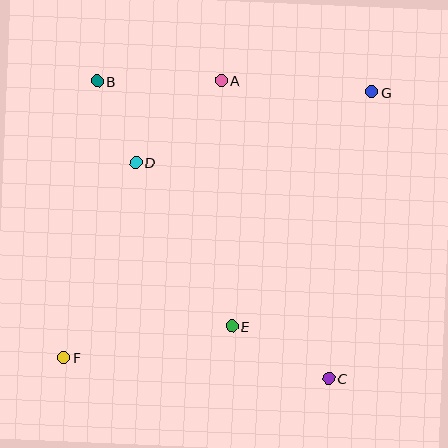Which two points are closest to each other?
Points B and D are closest to each other.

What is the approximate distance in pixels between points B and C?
The distance between B and C is approximately 377 pixels.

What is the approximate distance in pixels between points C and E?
The distance between C and E is approximately 110 pixels.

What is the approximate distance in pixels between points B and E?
The distance between B and E is approximately 279 pixels.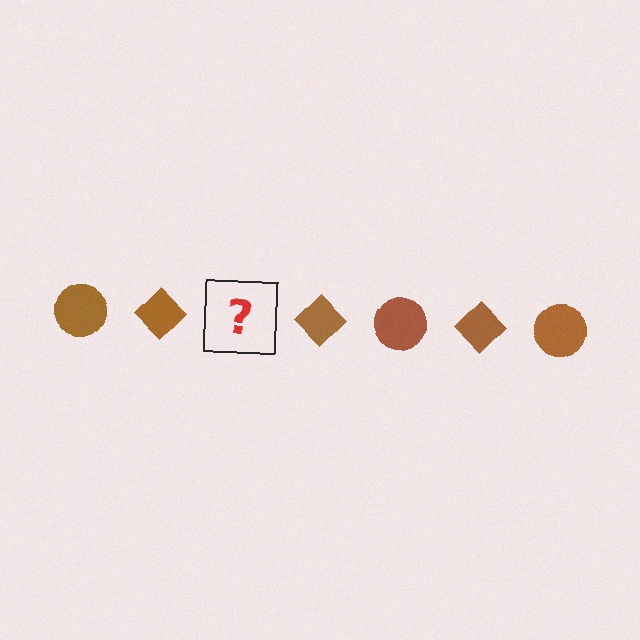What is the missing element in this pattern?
The missing element is a brown circle.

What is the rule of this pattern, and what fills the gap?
The rule is that the pattern cycles through circle, diamond shapes in brown. The gap should be filled with a brown circle.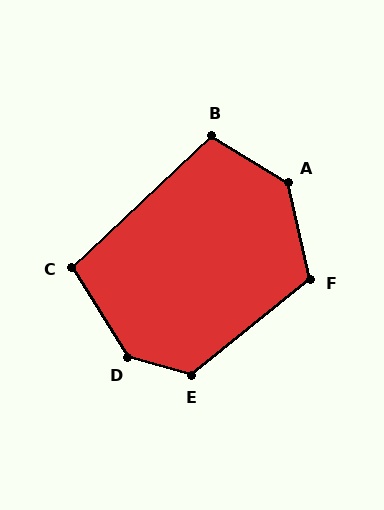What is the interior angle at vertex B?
Approximately 105 degrees (obtuse).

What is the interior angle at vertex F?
Approximately 117 degrees (obtuse).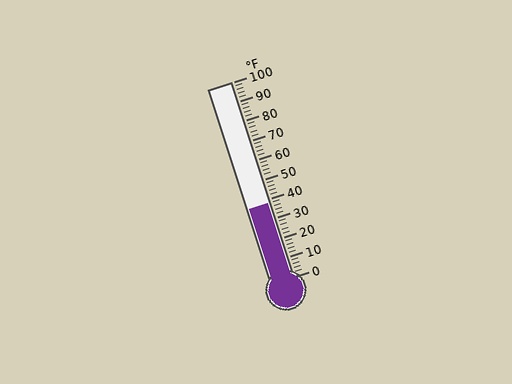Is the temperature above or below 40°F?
The temperature is below 40°F.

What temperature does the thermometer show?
The thermometer shows approximately 38°F.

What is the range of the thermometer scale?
The thermometer scale ranges from 0°F to 100°F.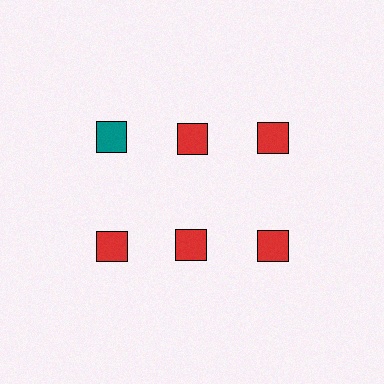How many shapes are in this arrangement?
There are 6 shapes arranged in a grid pattern.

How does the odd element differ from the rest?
It has a different color: teal instead of red.